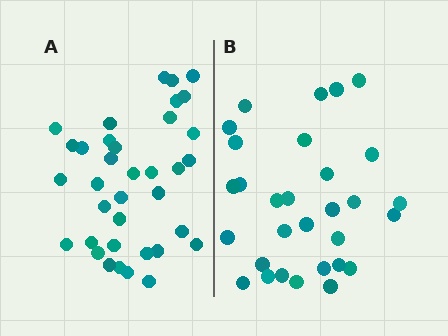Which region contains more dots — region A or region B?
Region A (the left region) has more dots.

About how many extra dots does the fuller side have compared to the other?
Region A has about 6 more dots than region B.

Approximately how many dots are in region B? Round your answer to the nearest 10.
About 30 dots.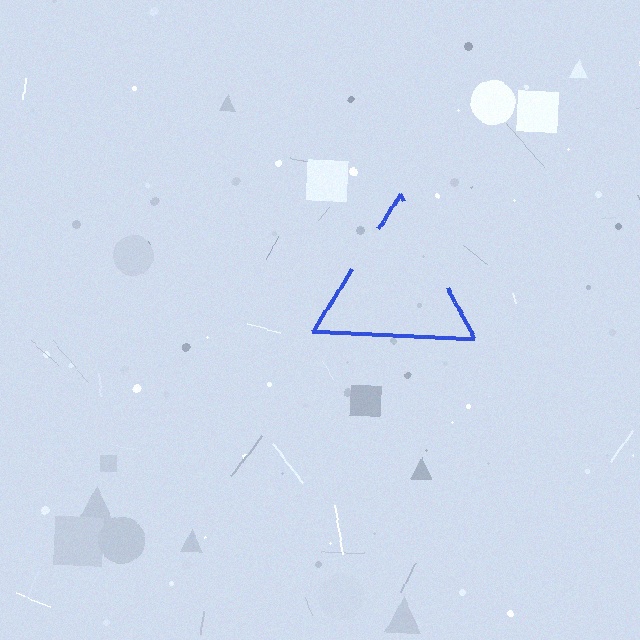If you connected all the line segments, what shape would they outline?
They would outline a triangle.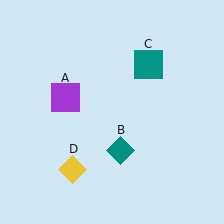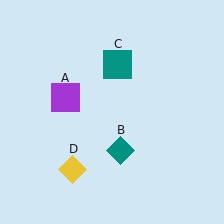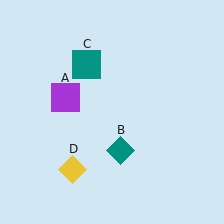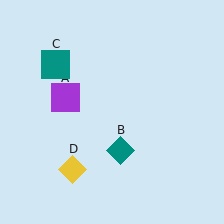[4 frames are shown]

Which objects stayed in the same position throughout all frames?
Purple square (object A) and teal diamond (object B) and yellow diamond (object D) remained stationary.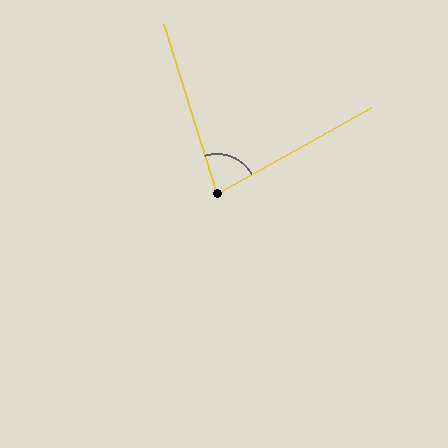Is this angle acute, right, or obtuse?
It is acute.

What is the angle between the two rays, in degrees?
Approximately 78 degrees.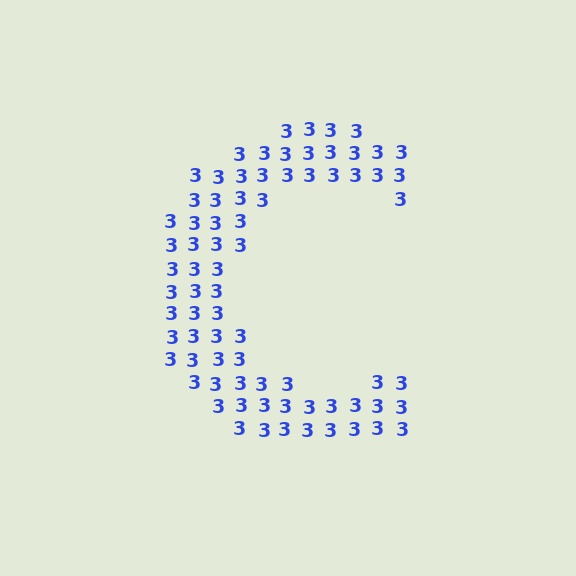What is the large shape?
The large shape is the letter C.